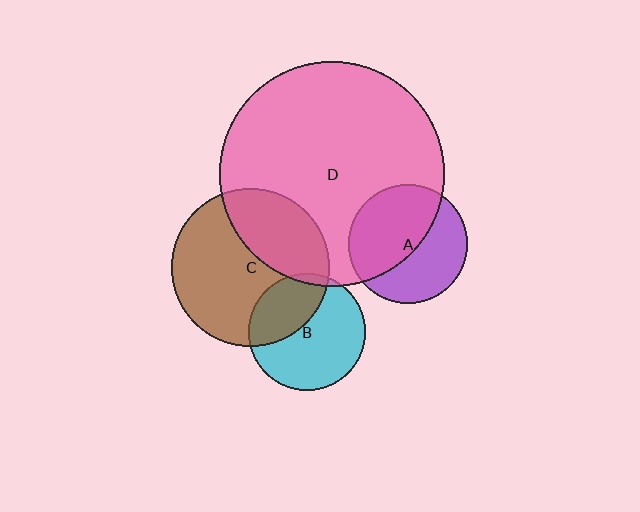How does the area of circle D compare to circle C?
Approximately 2.0 times.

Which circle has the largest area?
Circle D (pink).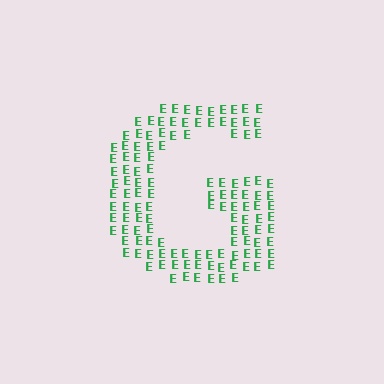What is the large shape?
The large shape is the letter G.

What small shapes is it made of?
It is made of small letter E's.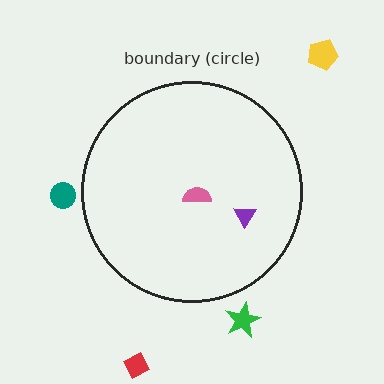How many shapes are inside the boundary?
2 inside, 4 outside.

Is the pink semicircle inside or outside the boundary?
Inside.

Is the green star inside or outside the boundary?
Outside.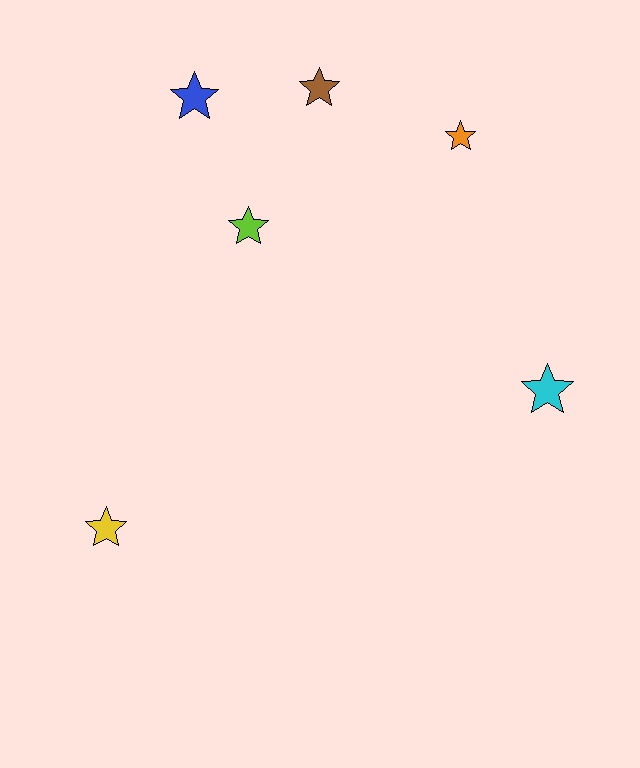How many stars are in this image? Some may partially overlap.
There are 6 stars.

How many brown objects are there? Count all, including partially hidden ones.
There is 1 brown object.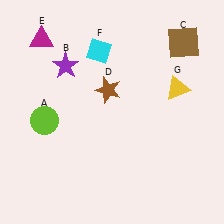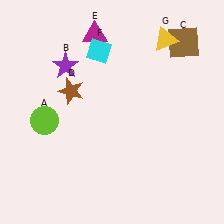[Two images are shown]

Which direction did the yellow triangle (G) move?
The yellow triangle (G) moved up.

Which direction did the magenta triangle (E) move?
The magenta triangle (E) moved right.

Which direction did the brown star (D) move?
The brown star (D) moved left.